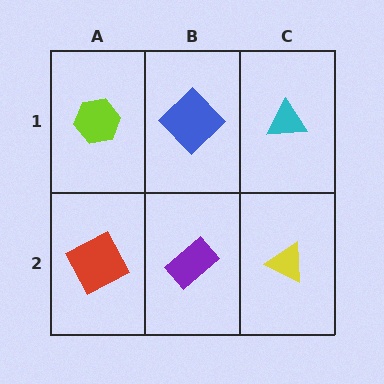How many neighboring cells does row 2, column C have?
2.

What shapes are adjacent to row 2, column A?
A lime hexagon (row 1, column A), a purple rectangle (row 2, column B).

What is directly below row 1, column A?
A red square.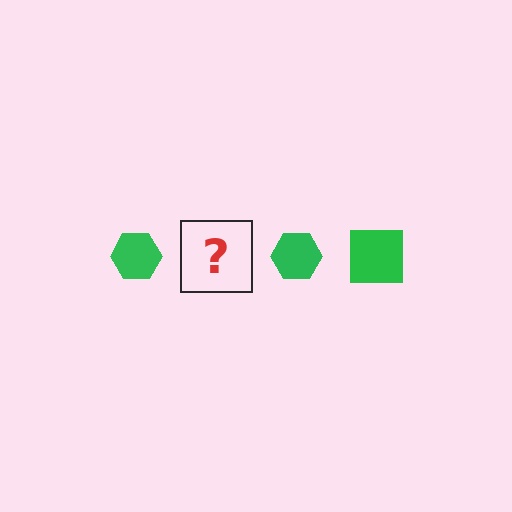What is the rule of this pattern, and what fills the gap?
The rule is that the pattern cycles through hexagon, square shapes in green. The gap should be filled with a green square.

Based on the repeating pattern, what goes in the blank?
The blank should be a green square.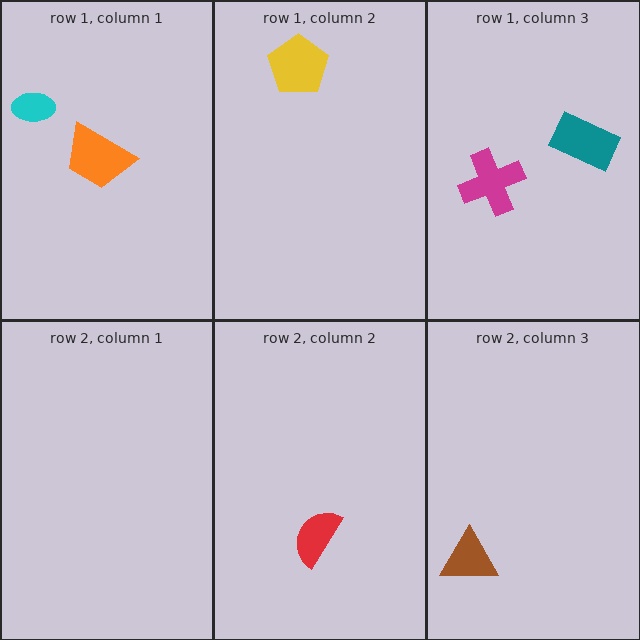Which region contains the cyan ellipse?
The row 1, column 1 region.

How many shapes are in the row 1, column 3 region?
2.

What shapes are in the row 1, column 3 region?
The magenta cross, the teal rectangle.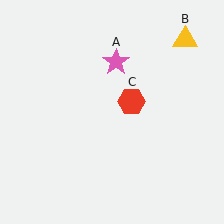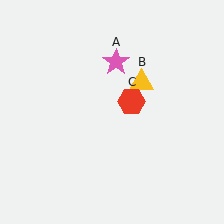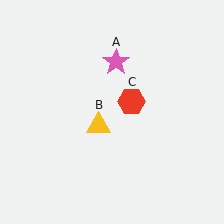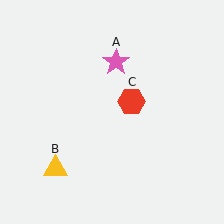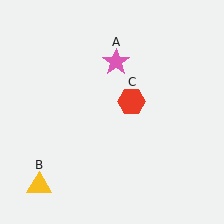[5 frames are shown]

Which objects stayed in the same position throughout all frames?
Pink star (object A) and red hexagon (object C) remained stationary.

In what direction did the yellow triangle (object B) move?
The yellow triangle (object B) moved down and to the left.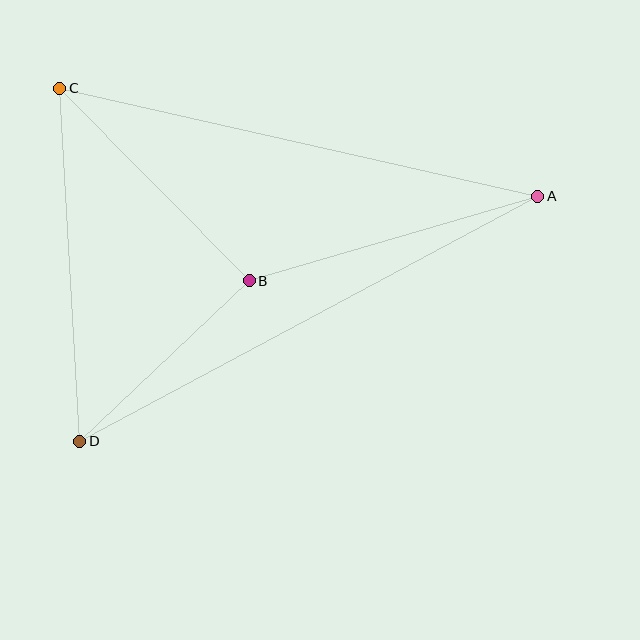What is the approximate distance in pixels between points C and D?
The distance between C and D is approximately 353 pixels.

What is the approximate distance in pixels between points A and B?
The distance between A and B is approximately 300 pixels.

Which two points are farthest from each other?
Points A and D are farthest from each other.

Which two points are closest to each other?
Points B and D are closest to each other.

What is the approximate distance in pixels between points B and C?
The distance between B and C is approximately 270 pixels.